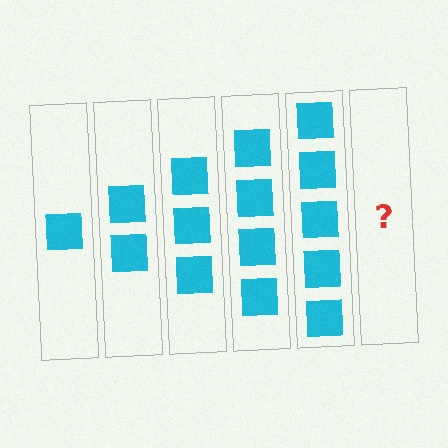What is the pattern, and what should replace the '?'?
The pattern is that each step adds one more square. The '?' should be 6 squares.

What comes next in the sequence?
The next element should be 6 squares.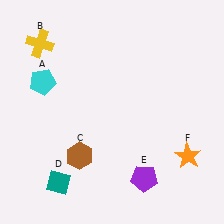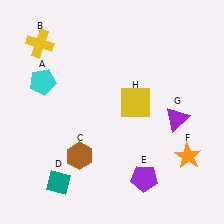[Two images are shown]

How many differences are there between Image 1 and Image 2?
There are 2 differences between the two images.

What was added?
A purple triangle (G), a yellow square (H) were added in Image 2.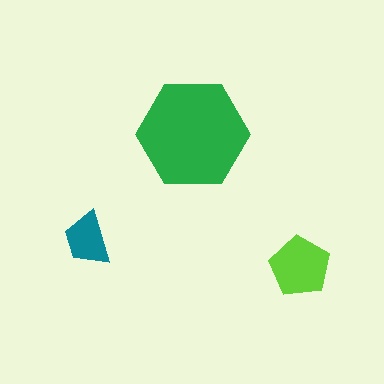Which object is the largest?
The green hexagon.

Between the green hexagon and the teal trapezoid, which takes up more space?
The green hexagon.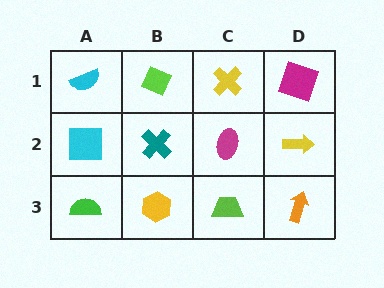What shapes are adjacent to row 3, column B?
A teal cross (row 2, column B), a green semicircle (row 3, column A), a lime trapezoid (row 3, column C).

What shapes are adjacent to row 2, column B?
A lime diamond (row 1, column B), a yellow hexagon (row 3, column B), a cyan square (row 2, column A), a magenta ellipse (row 2, column C).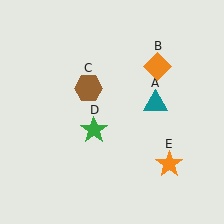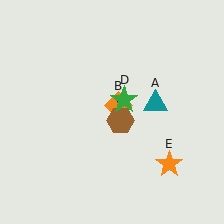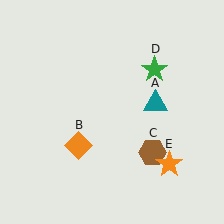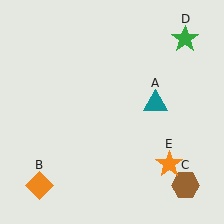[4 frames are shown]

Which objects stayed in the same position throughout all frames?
Teal triangle (object A) and orange star (object E) remained stationary.